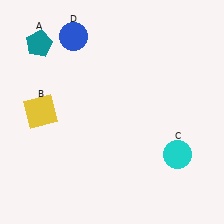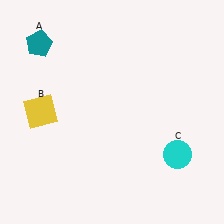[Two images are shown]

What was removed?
The blue circle (D) was removed in Image 2.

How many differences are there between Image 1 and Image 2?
There is 1 difference between the two images.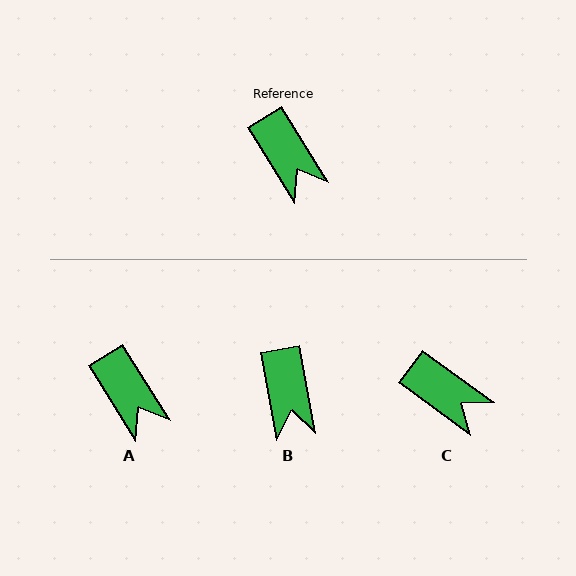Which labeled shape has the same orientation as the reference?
A.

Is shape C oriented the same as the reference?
No, it is off by about 22 degrees.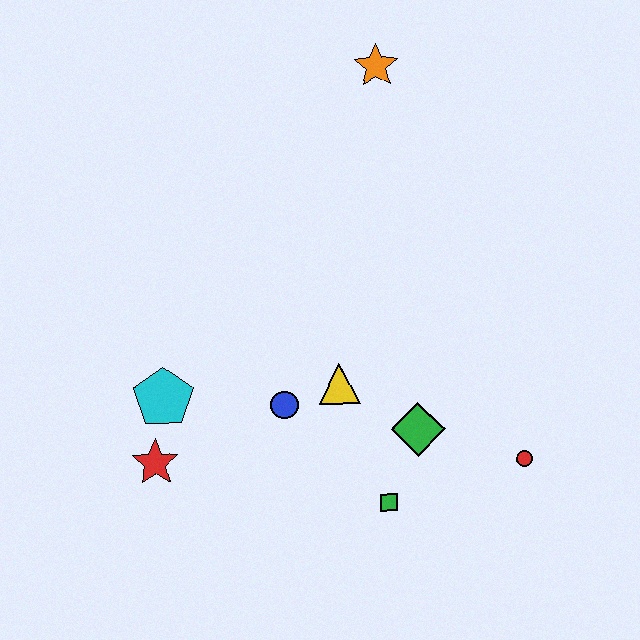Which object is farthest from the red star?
The orange star is farthest from the red star.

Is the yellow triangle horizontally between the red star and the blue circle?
No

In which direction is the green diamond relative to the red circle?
The green diamond is to the left of the red circle.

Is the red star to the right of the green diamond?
No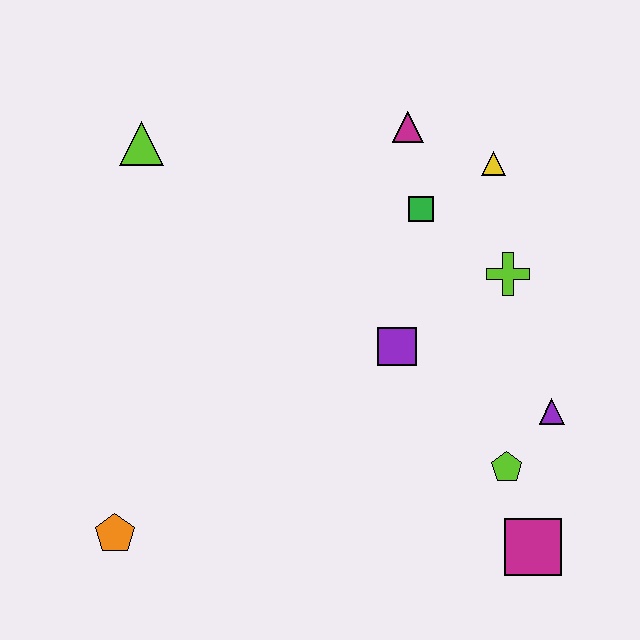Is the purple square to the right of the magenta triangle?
No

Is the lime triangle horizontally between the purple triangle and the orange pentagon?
Yes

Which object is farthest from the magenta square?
The lime triangle is farthest from the magenta square.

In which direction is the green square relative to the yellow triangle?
The green square is to the left of the yellow triangle.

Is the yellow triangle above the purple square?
Yes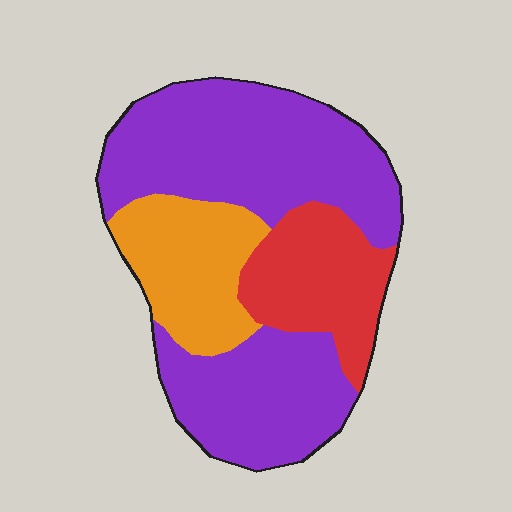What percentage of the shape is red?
Red covers about 20% of the shape.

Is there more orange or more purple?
Purple.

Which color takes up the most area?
Purple, at roughly 60%.